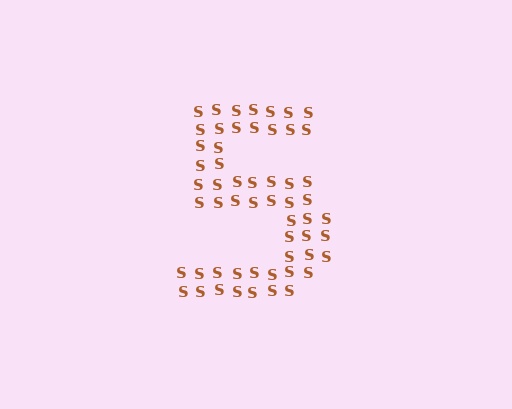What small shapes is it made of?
It is made of small letter S's.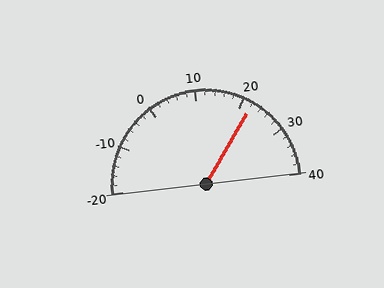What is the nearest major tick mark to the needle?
The nearest major tick mark is 20.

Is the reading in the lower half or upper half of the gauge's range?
The reading is in the upper half of the range (-20 to 40).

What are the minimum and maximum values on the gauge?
The gauge ranges from -20 to 40.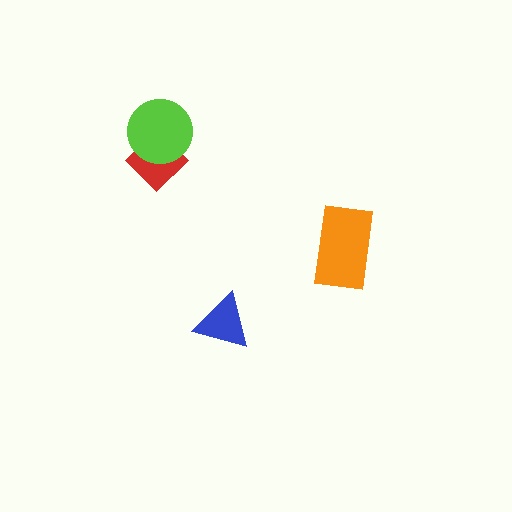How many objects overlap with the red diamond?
1 object overlaps with the red diamond.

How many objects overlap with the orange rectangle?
0 objects overlap with the orange rectangle.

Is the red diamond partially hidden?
Yes, it is partially covered by another shape.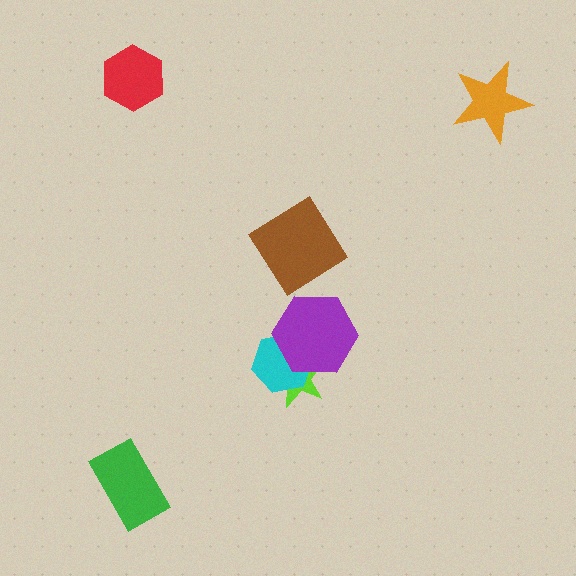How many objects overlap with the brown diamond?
0 objects overlap with the brown diamond.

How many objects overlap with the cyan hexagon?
2 objects overlap with the cyan hexagon.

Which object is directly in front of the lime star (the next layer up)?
The cyan hexagon is directly in front of the lime star.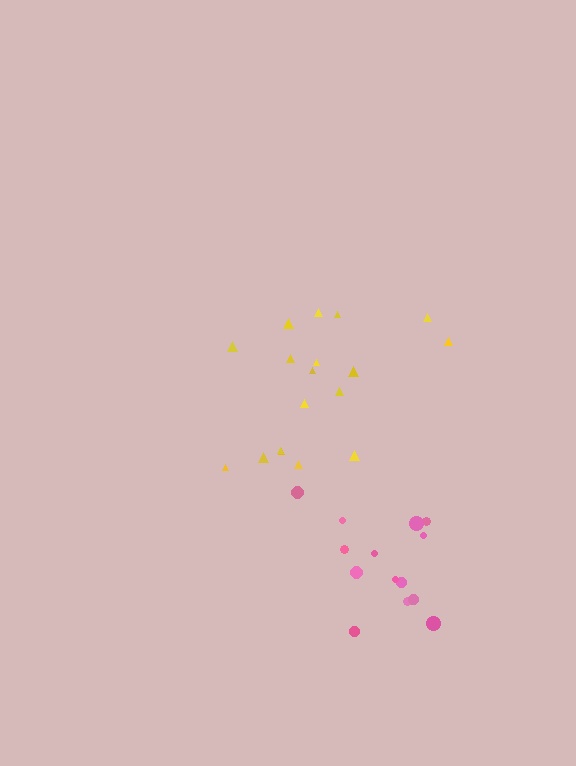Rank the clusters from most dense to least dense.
pink, yellow.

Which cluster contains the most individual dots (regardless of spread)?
Yellow (18).